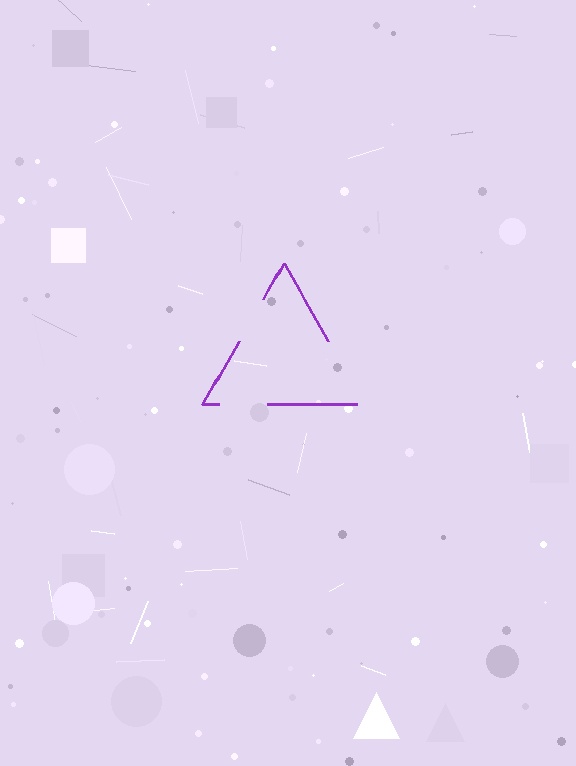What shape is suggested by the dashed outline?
The dashed outline suggests a triangle.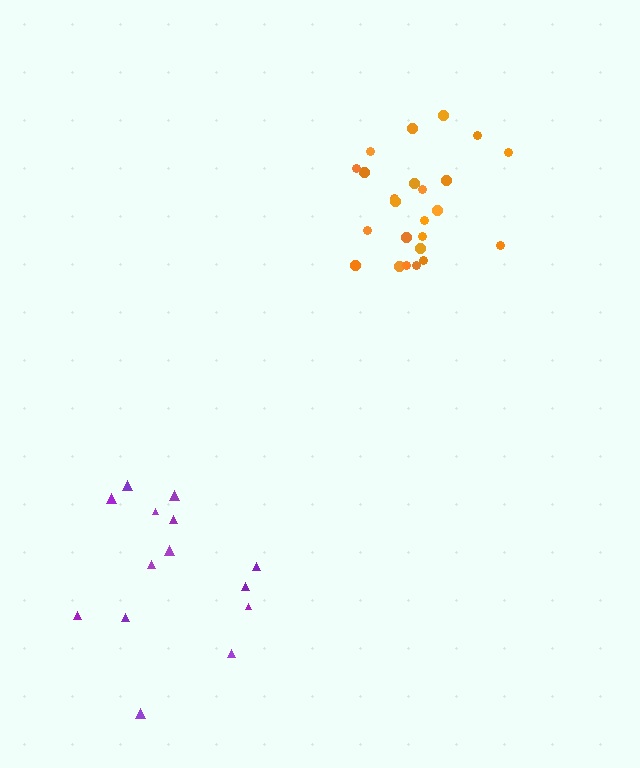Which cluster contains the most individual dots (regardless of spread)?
Orange (24).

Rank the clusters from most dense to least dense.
orange, purple.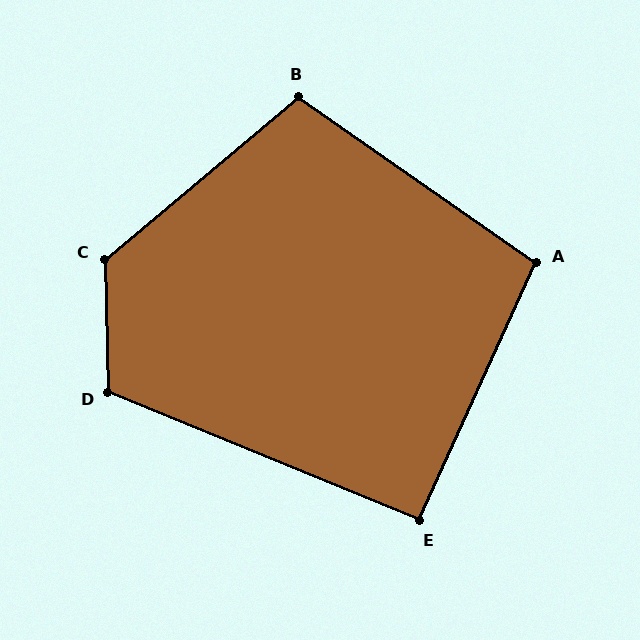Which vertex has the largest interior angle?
C, at approximately 128 degrees.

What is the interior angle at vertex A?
Approximately 100 degrees (obtuse).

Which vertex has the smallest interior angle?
E, at approximately 92 degrees.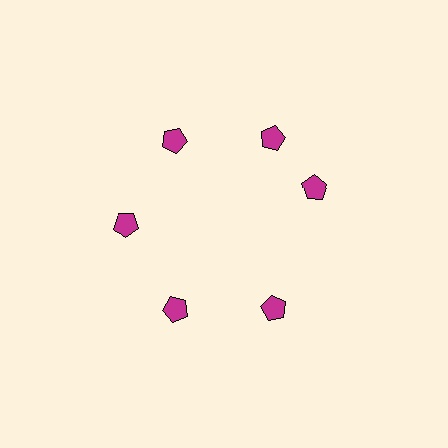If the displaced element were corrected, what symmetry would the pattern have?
It would have 6-fold rotational symmetry — the pattern would map onto itself every 60 degrees.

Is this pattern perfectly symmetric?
No. The 6 magenta pentagons are arranged in a ring, but one element near the 3 o'clock position is rotated out of alignment along the ring, breaking the 6-fold rotational symmetry.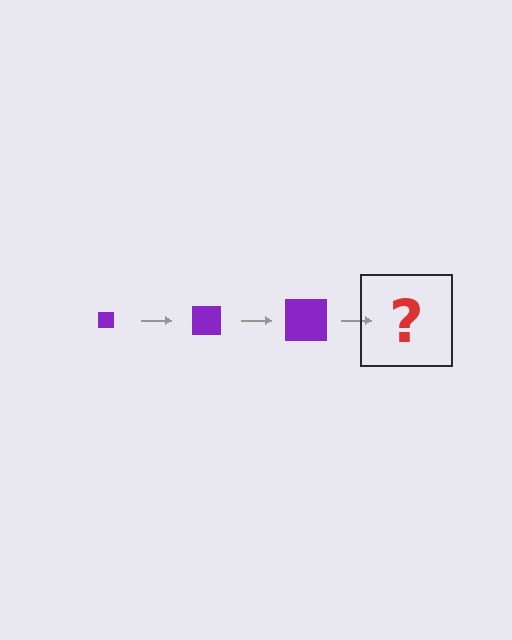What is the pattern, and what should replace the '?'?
The pattern is that the square gets progressively larger each step. The '?' should be a purple square, larger than the previous one.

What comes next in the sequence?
The next element should be a purple square, larger than the previous one.